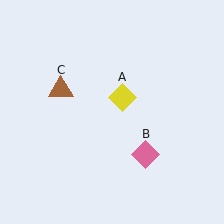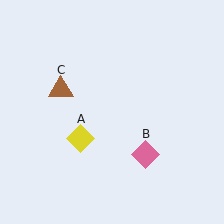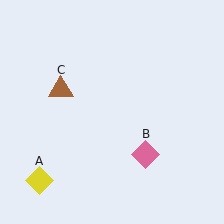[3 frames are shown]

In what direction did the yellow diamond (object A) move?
The yellow diamond (object A) moved down and to the left.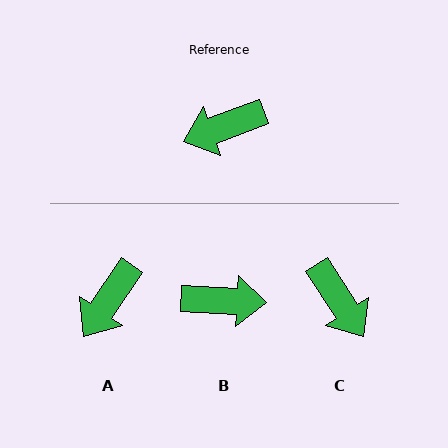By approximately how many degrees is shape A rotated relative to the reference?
Approximately 36 degrees counter-clockwise.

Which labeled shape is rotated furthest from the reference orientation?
B, about 157 degrees away.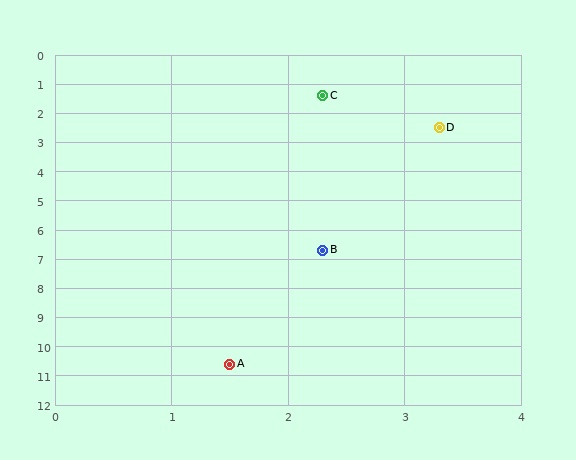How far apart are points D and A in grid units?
Points D and A are about 8.3 grid units apart.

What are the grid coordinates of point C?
Point C is at approximately (2.3, 1.4).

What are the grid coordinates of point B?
Point B is at approximately (2.3, 6.7).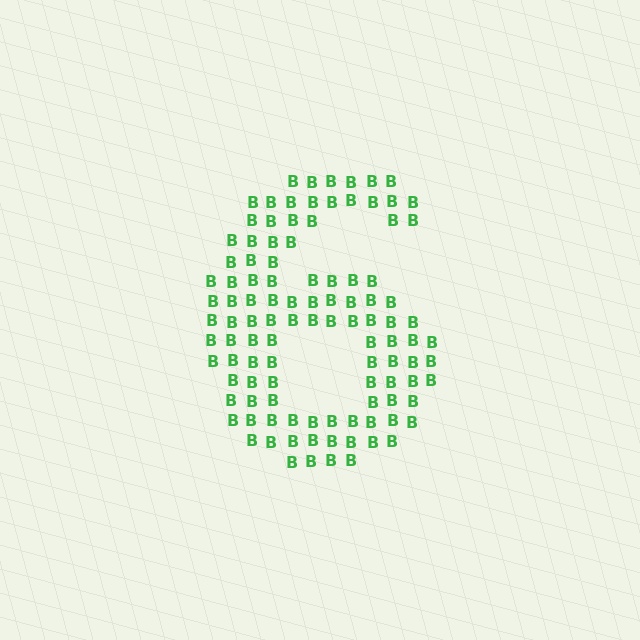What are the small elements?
The small elements are letter B's.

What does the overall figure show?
The overall figure shows the digit 6.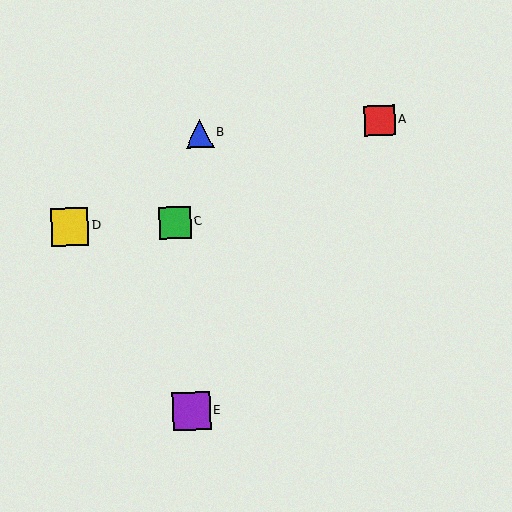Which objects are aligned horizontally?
Objects C, D are aligned horizontally.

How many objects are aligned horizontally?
2 objects (C, D) are aligned horizontally.